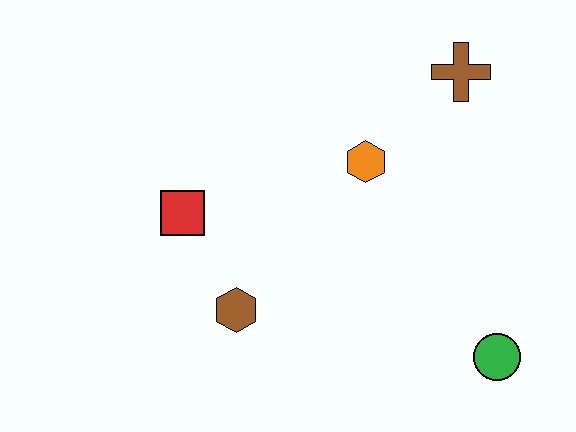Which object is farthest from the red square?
The green circle is farthest from the red square.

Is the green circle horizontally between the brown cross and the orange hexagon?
No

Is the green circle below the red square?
Yes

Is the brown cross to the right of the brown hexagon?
Yes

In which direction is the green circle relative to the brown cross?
The green circle is below the brown cross.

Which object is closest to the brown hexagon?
The red square is closest to the brown hexagon.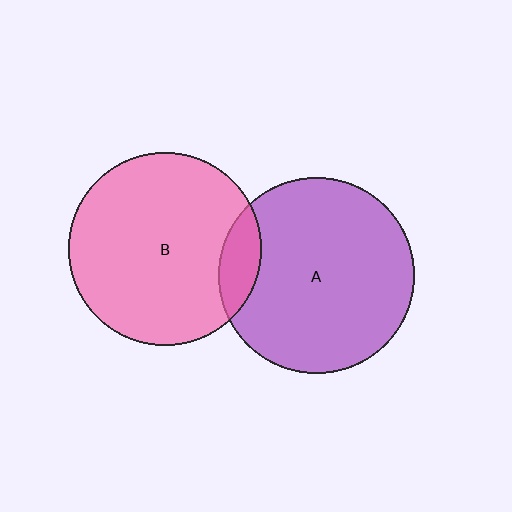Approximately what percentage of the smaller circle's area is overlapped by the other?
Approximately 10%.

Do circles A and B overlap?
Yes.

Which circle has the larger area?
Circle A (purple).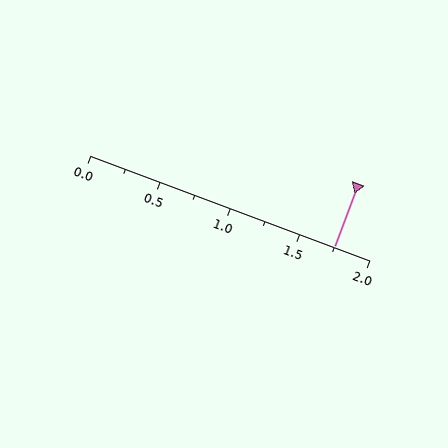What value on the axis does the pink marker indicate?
The marker indicates approximately 1.75.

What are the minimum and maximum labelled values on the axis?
The axis runs from 0.0 to 2.0.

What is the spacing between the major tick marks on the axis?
The major ticks are spaced 0.5 apart.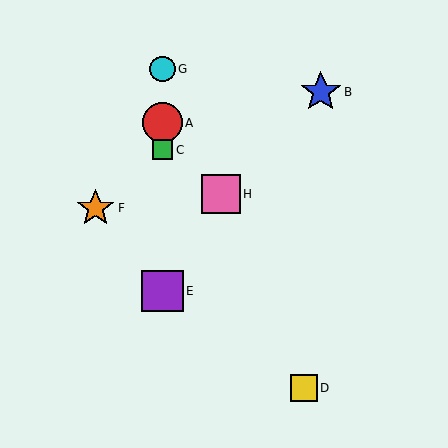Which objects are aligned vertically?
Objects A, C, E, G are aligned vertically.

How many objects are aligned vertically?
4 objects (A, C, E, G) are aligned vertically.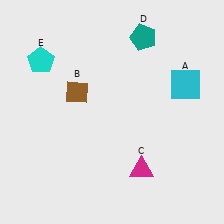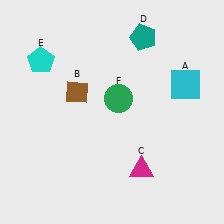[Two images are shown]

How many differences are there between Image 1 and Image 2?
There is 1 difference between the two images.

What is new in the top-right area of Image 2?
A green circle (F) was added in the top-right area of Image 2.